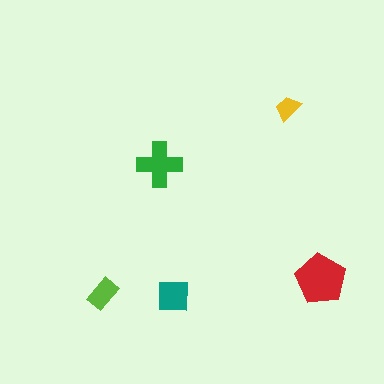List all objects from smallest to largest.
The yellow trapezoid, the lime rectangle, the teal square, the green cross, the red pentagon.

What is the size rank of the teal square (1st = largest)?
3rd.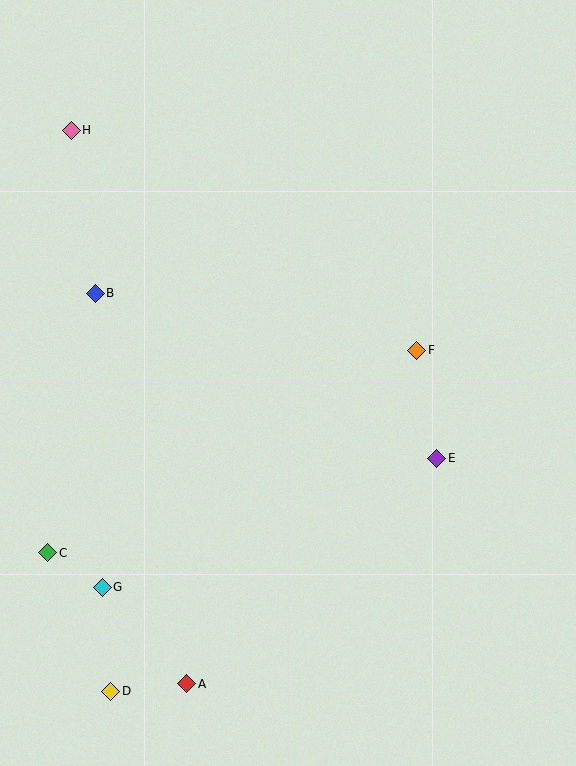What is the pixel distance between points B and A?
The distance between B and A is 401 pixels.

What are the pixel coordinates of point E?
Point E is at (437, 458).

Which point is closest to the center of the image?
Point F at (417, 350) is closest to the center.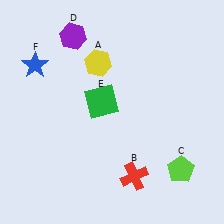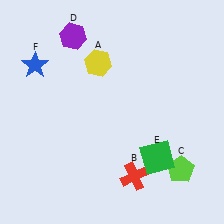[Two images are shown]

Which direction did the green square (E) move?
The green square (E) moved down.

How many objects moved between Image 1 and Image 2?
1 object moved between the two images.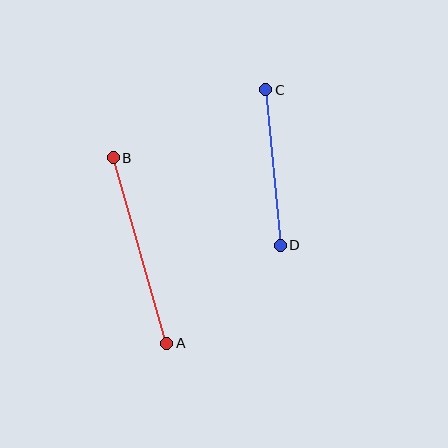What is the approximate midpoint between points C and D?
The midpoint is at approximately (273, 167) pixels.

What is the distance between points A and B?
The distance is approximately 193 pixels.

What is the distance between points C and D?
The distance is approximately 156 pixels.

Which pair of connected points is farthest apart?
Points A and B are farthest apart.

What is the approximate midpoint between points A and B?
The midpoint is at approximately (140, 251) pixels.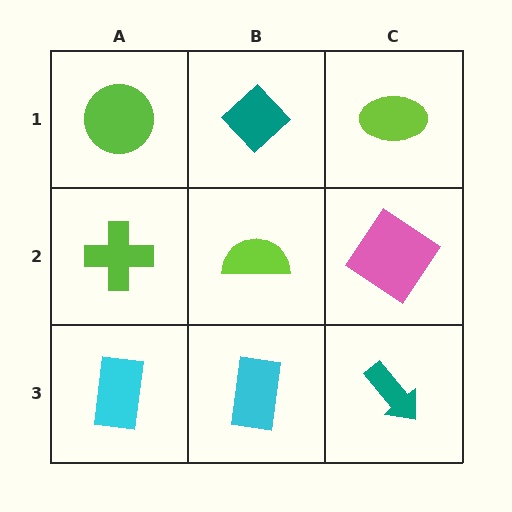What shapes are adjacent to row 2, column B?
A teal diamond (row 1, column B), a cyan rectangle (row 3, column B), a lime cross (row 2, column A), a pink diamond (row 2, column C).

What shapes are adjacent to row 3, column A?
A lime cross (row 2, column A), a cyan rectangle (row 3, column B).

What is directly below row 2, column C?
A teal arrow.